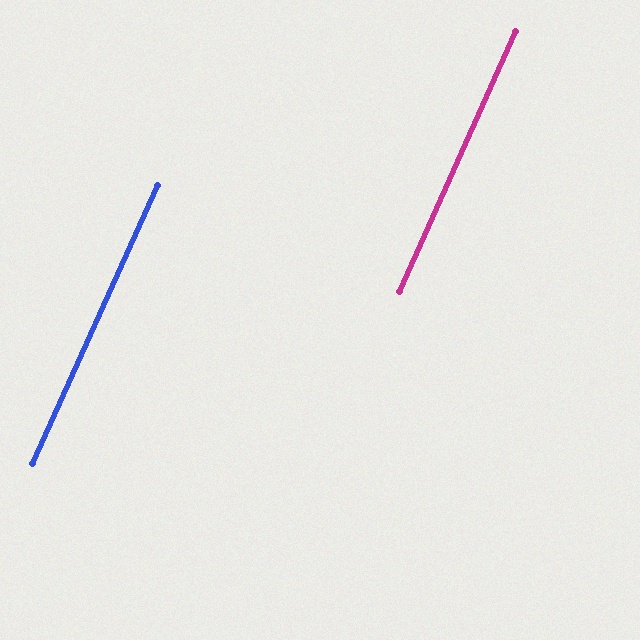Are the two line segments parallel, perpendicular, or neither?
Parallel — their directions differ by only 0.4°.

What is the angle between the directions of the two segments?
Approximately 0 degrees.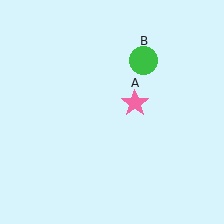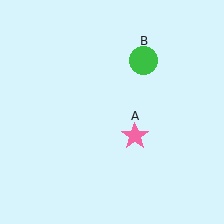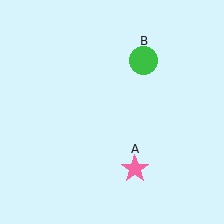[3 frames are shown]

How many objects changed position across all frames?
1 object changed position: pink star (object A).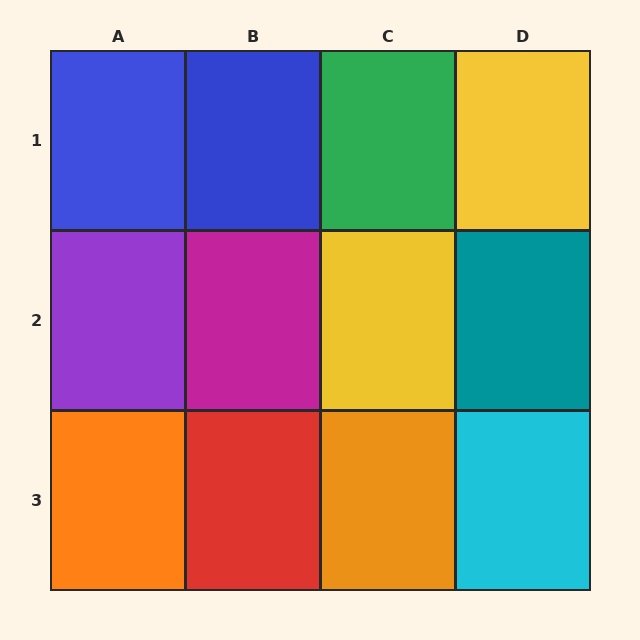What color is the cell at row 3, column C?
Orange.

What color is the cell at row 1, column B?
Blue.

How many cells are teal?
1 cell is teal.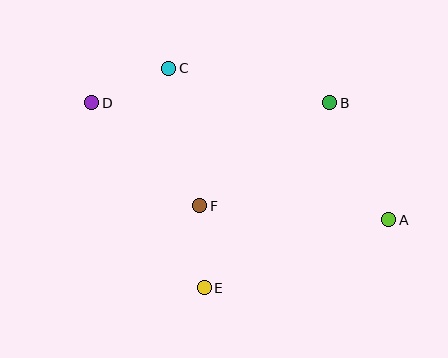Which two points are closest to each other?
Points E and F are closest to each other.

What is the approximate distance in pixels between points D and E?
The distance between D and E is approximately 216 pixels.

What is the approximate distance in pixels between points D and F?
The distance between D and F is approximately 149 pixels.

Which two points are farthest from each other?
Points A and D are farthest from each other.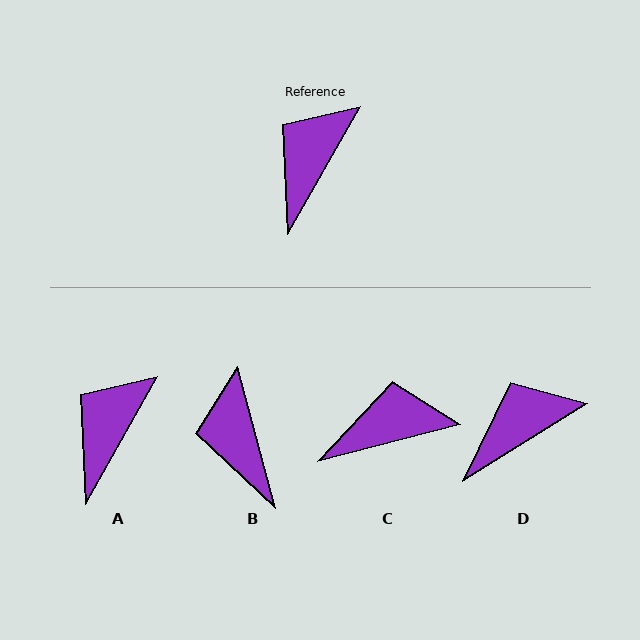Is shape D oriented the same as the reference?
No, it is off by about 28 degrees.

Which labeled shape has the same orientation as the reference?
A.